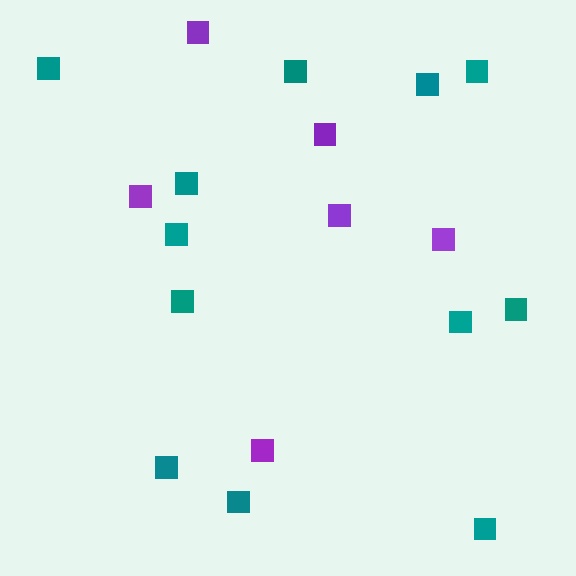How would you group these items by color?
There are 2 groups: one group of teal squares (12) and one group of purple squares (6).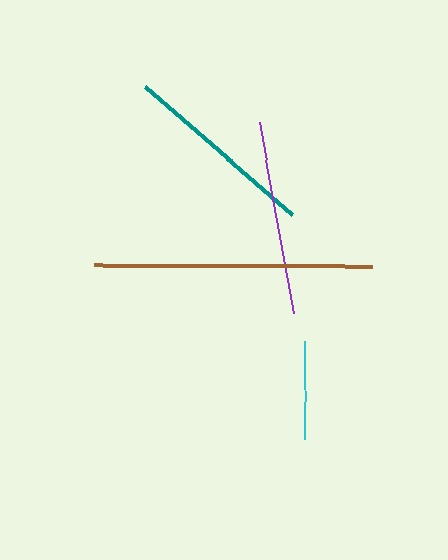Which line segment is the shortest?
The cyan line is the shortest at approximately 98 pixels.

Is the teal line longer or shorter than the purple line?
The teal line is longer than the purple line.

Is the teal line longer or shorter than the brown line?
The brown line is longer than the teal line.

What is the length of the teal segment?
The teal segment is approximately 196 pixels long.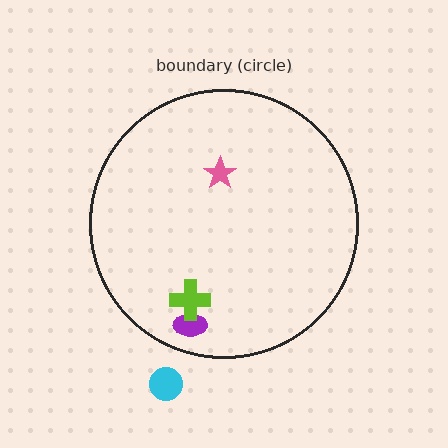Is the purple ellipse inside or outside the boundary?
Inside.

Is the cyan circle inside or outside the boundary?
Outside.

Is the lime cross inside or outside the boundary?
Inside.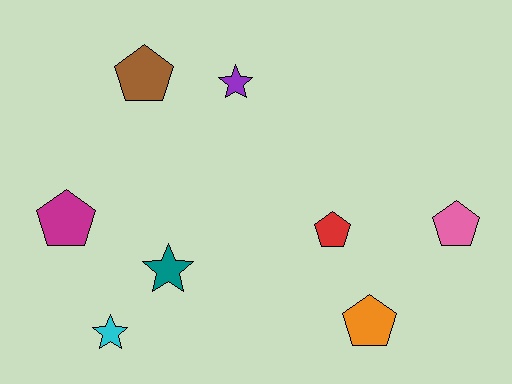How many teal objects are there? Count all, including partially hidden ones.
There is 1 teal object.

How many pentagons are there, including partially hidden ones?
There are 5 pentagons.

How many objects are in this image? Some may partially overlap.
There are 8 objects.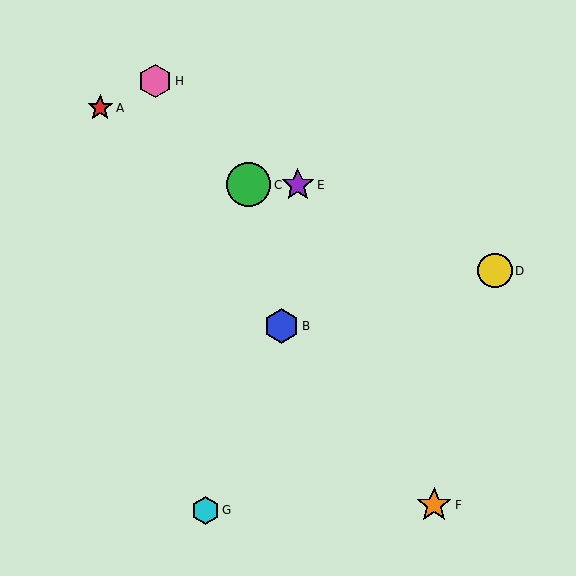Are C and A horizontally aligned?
No, C is at y≈185 and A is at y≈108.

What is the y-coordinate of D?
Object D is at y≈271.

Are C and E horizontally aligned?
Yes, both are at y≈185.